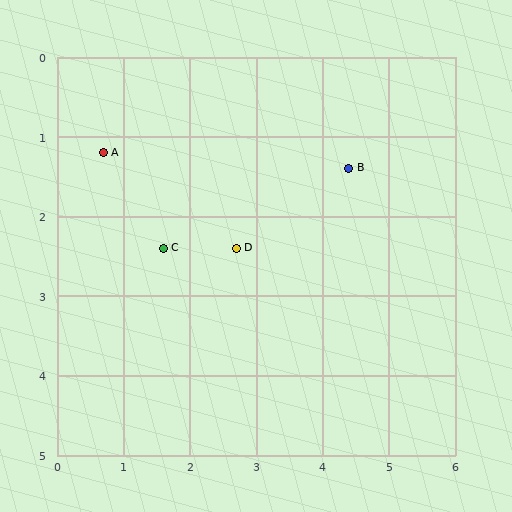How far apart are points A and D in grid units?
Points A and D are about 2.3 grid units apart.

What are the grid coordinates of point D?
Point D is at approximately (2.7, 2.4).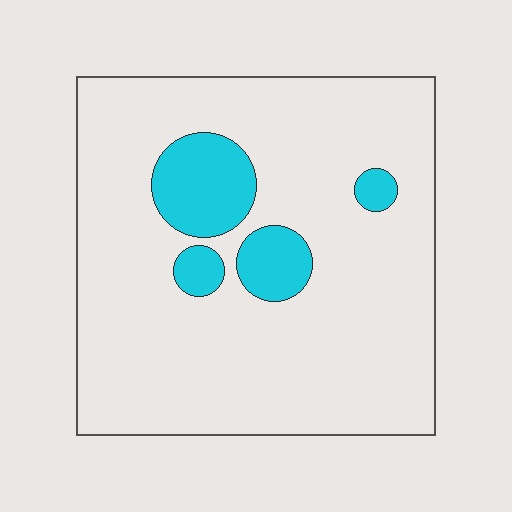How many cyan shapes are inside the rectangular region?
4.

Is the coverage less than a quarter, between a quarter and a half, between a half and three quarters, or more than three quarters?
Less than a quarter.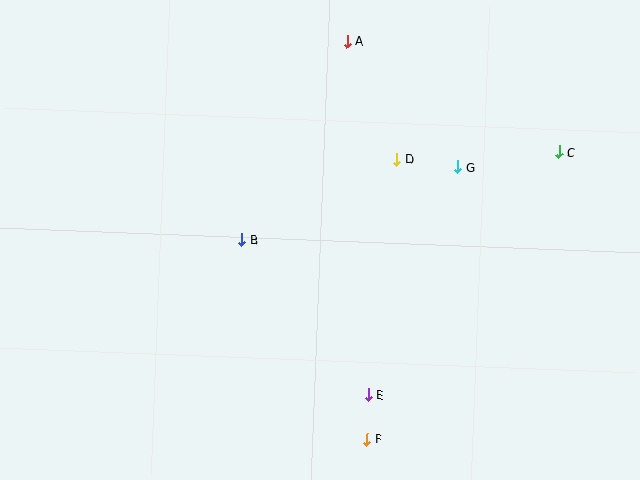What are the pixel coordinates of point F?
Point F is at (367, 439).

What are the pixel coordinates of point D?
Point D is at (397, 159).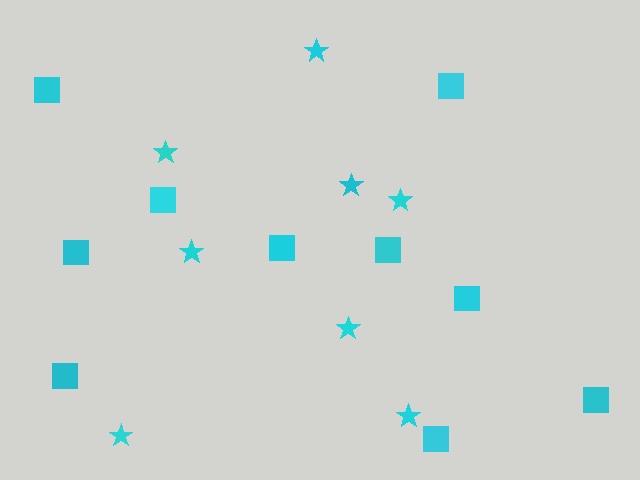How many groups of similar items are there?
There are 2 groups: one group of stars (8) and one group of squares (10).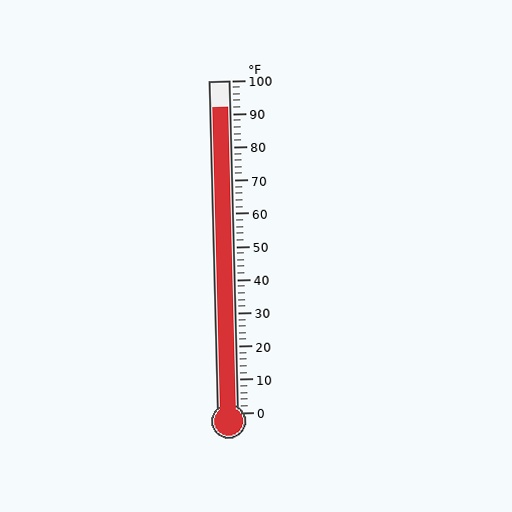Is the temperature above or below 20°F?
The temperature is above 20°F.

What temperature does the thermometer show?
The thermometer shows approximately 92°F.